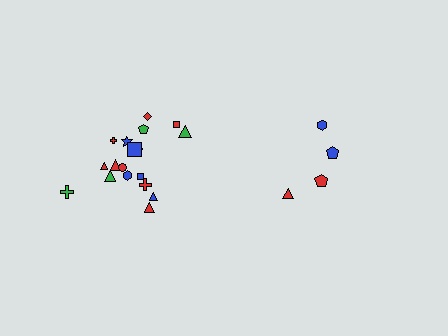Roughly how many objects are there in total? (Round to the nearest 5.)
Roughly 20 objects in total.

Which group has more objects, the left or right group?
The left group.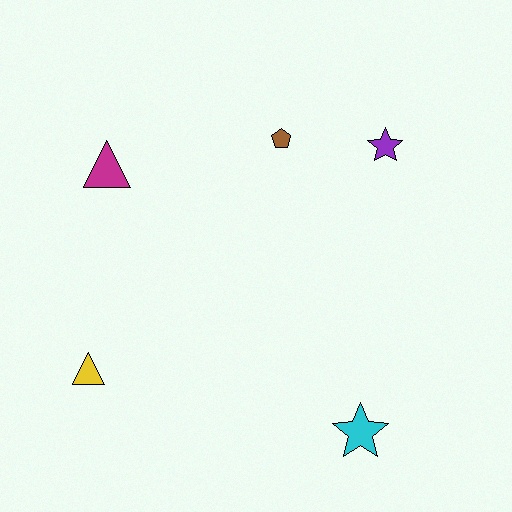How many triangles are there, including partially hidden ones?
There are 2 triangles.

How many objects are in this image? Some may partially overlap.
There are 5 objects.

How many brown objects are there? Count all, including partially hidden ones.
There is 1 brown object.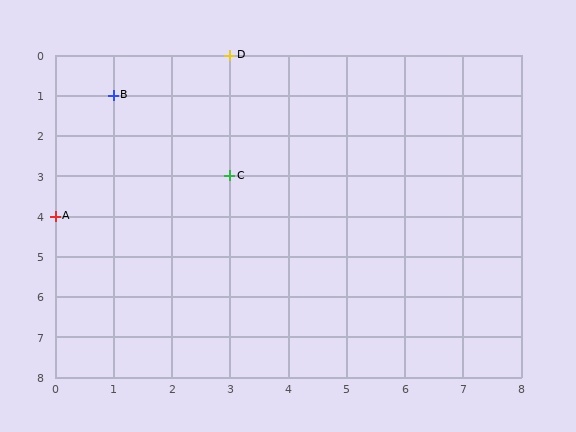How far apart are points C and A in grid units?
Points C and A are 3 columns and 1 row apart (about 3.2 grid units diagonally).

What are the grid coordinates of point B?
Point B is at grid coordinates (1, 1).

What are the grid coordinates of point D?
Point D is at grid coordinates (3, 0).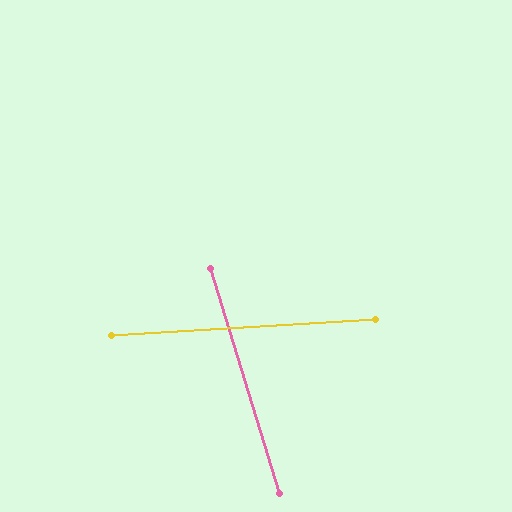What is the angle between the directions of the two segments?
Approximately 76 degrees.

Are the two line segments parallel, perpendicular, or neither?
Neither parallel nor perpendicular — they differ by about 76°.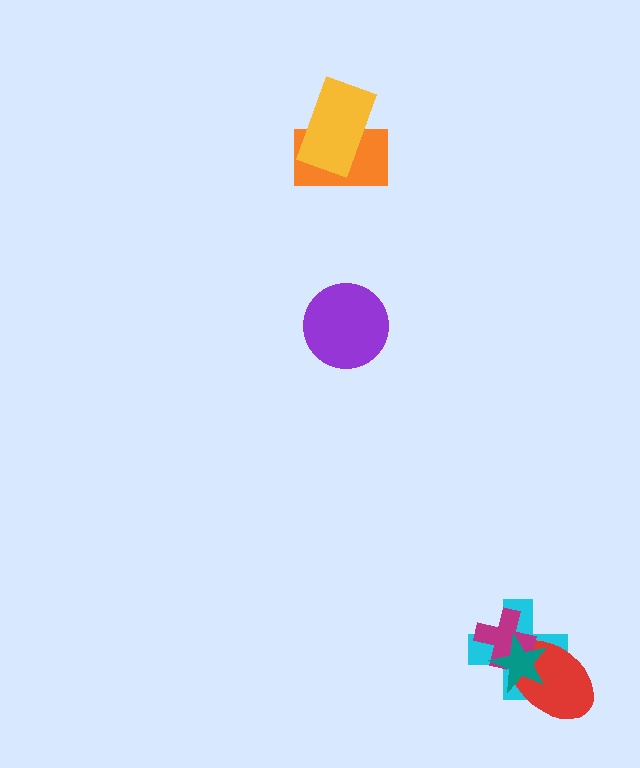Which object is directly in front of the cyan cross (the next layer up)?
The red ellipse is directly in front of the cyan cross.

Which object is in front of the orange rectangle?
The yellow rectangle is in front of the orange rectangle.